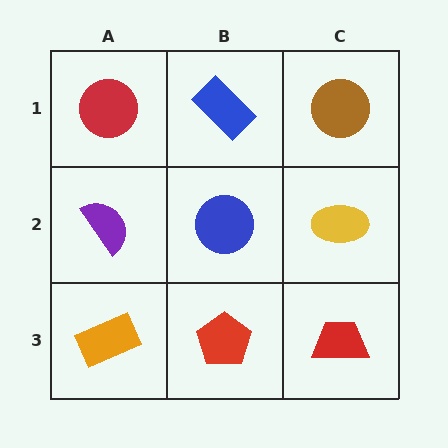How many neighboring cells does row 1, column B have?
3.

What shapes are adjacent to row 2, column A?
A red circle (row 1, column A), an orange rectangle (row 3, column A), a blue circle (row 2, column B).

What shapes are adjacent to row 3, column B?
A blue circle (row 2, column B), an orange rectangle (row 3, column A), a red trapezoid (row 3, column C).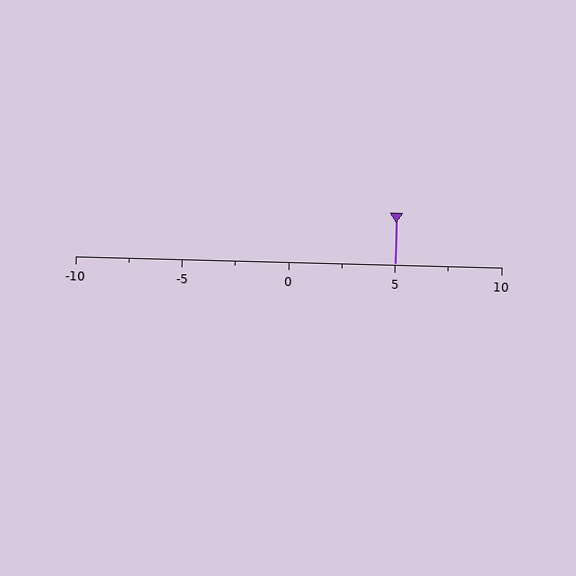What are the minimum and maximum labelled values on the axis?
The axis runs from -10 to 10.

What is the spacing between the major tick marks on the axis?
The major ticks are spaced 5 apart.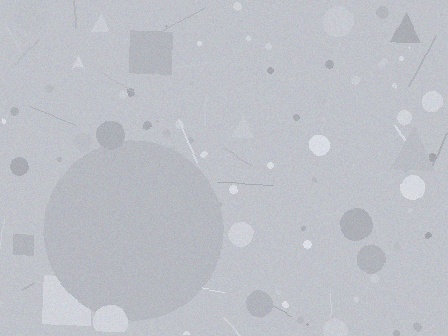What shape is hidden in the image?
A circle is hidden in the image.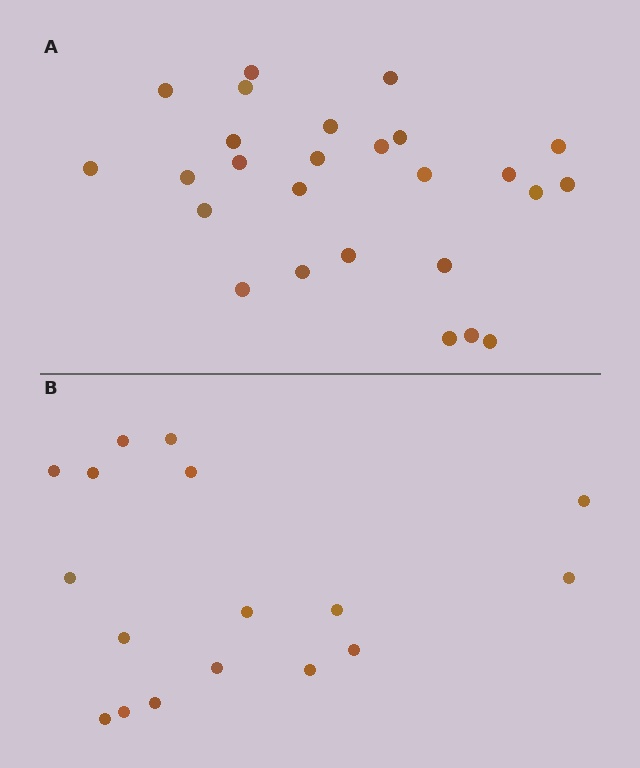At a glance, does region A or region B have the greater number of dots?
Region A (the top region) has more dots.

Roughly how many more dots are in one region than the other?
Region A has roughly 8 or so more dots than region B.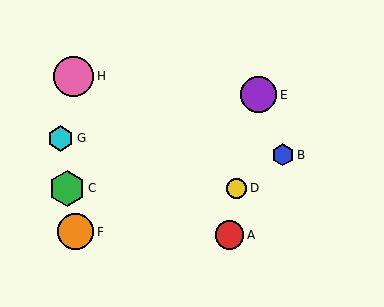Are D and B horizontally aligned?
No, D is at y≈188 and B is at y≈155.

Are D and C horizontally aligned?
Yes, both are at y≈188.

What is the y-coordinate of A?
Object A is at y≈235.